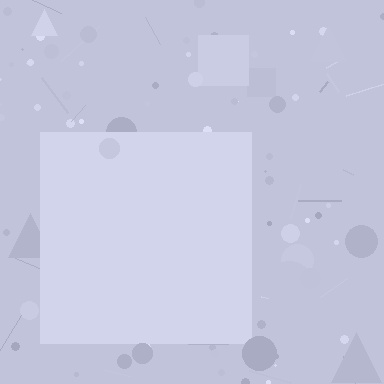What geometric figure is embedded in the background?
A square is embedded in the background.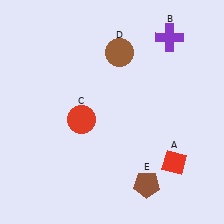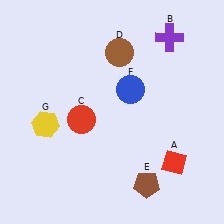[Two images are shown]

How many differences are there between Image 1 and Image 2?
There are 2 differences between the two images.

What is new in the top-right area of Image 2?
A blue circle (F) was added in the top-right area of Image 2.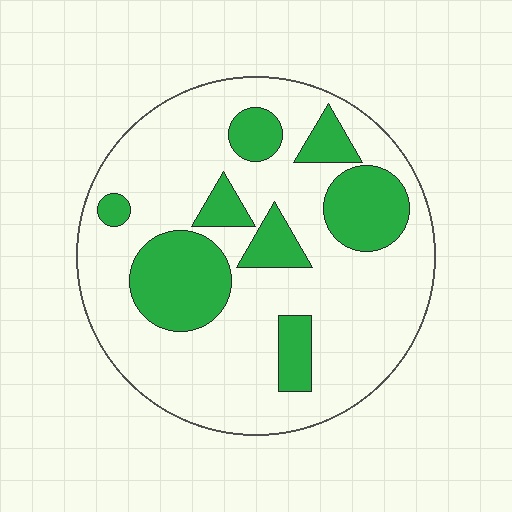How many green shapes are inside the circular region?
8.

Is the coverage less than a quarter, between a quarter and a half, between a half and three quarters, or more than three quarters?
Between a quarter and a half.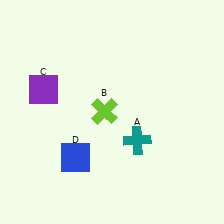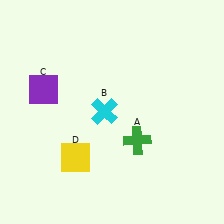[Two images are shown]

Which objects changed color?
A changed from teal to green. B changed from lime to cyan. D changed from blue to yellow.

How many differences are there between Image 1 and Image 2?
There are 3 differences between the two images.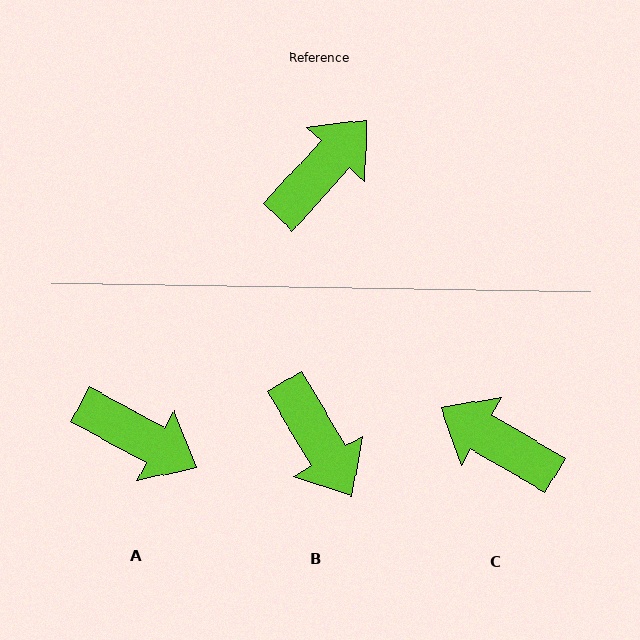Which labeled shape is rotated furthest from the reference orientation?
B, about 107 degrees away.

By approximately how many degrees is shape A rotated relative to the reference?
Approximately 76 degrees clockwise.